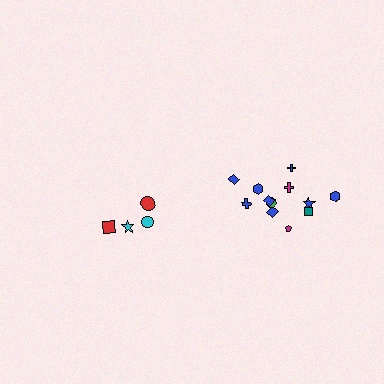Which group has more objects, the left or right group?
The right group.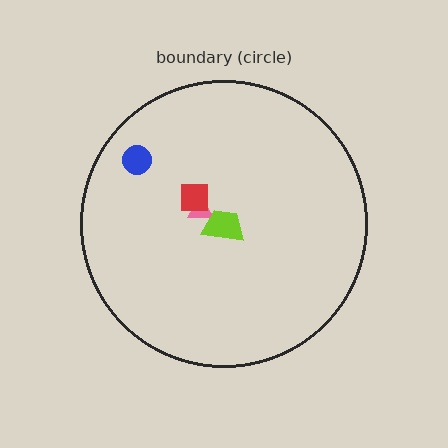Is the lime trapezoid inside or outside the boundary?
Inside.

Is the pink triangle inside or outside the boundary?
Inside.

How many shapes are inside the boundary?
4 inside, 0 outside.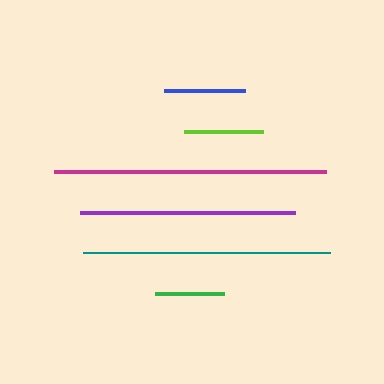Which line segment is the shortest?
The green line is the shortest at approximately 69 pixels.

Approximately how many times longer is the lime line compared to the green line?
The lime line is approximately 1.1 times the length of the green line.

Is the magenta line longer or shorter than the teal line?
The magenta line is longer than the teal line.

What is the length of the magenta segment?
The magenta segment is approximately 272 pixels long.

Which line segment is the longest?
The magenta line is the longest at approximately 272 pixels.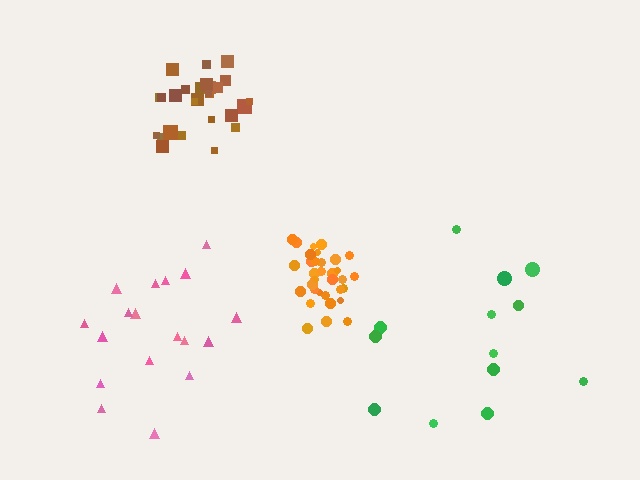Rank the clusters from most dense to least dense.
orange, brown, pink, green.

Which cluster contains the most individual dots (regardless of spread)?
Orange (35).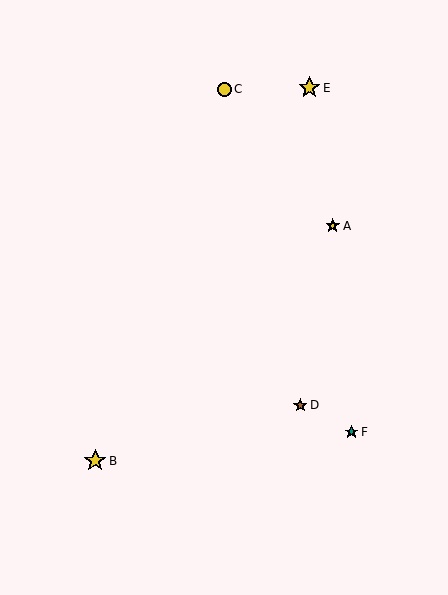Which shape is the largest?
The yellow star (labeled B) is the largest.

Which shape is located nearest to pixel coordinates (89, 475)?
The yellow star (labeled B) at (95, 461) is nearest to that location.